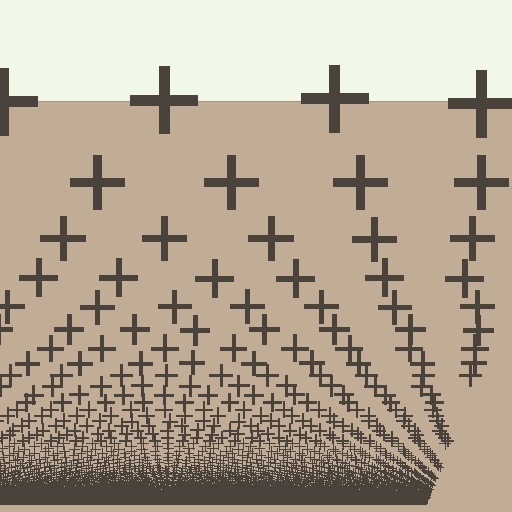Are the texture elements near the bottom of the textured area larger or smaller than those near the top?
Smaller. The gradient is inverted — elements near the bottom are smaller and denser.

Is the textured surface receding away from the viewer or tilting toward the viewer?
The surface appears to tilt toward the viewer. Texture elements get larger and sparser toward the top.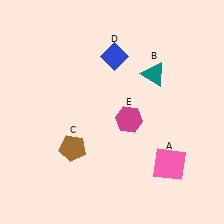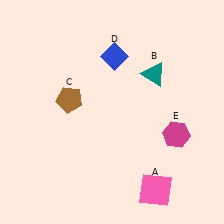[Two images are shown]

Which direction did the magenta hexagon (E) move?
The magenta hexagon (E) moved right.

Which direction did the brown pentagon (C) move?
The brown pentagon (C) moved up.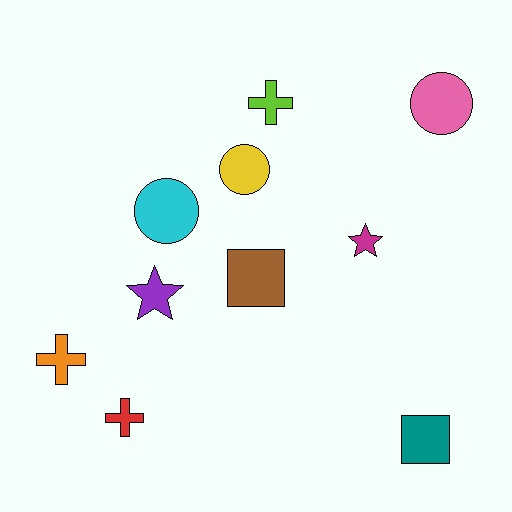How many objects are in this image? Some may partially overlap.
There are 10 objects.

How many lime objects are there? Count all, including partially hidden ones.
There is 1 lime object.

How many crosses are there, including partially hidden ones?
There are 3 crosses.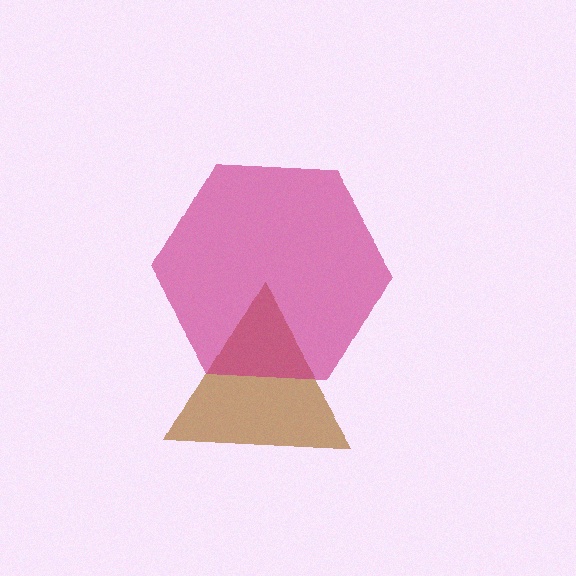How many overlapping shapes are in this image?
There are 2 overlapping shapes in the image.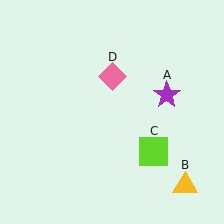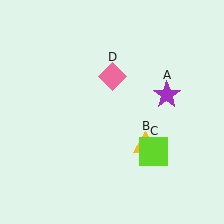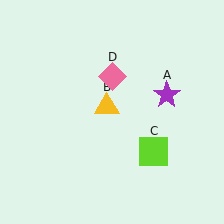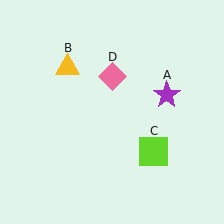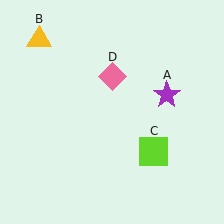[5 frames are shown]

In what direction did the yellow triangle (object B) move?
The yellow triangle (object B) moved up and to the left.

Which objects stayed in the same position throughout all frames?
Purple star (object A) and lime square (object C) and pink diamond (object D) remained stationary.